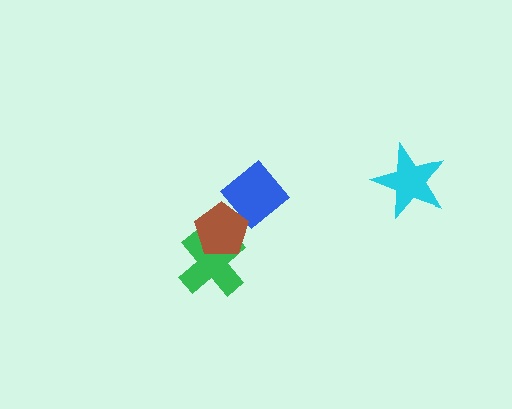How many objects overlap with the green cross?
1 object overlaps with the green cross.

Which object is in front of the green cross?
The brown pentagon is in front of the green cross.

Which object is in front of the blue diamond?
The brown pentagon is in front of the blue diamond.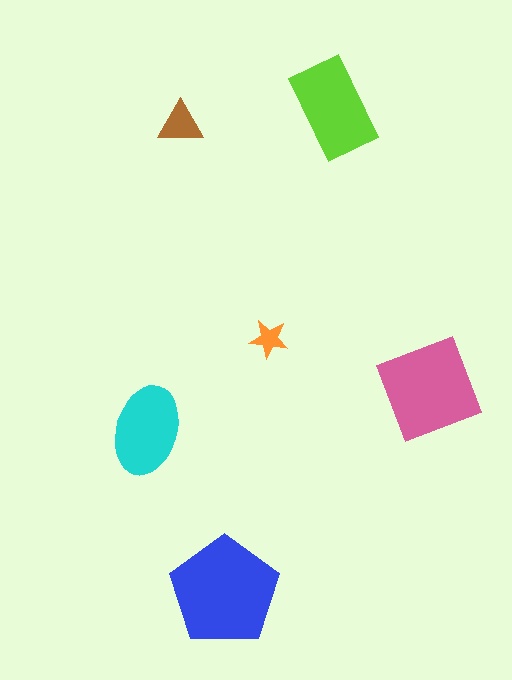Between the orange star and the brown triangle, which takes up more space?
The brown triangle.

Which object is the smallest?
The orange star.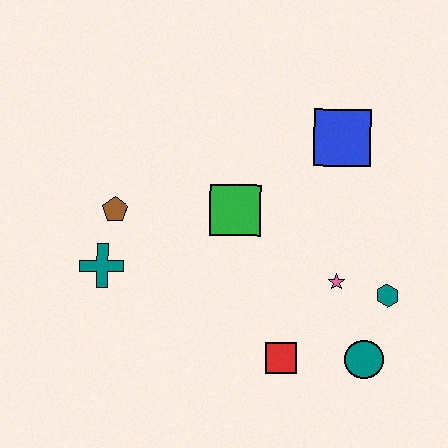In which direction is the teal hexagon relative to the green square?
The teal hexagon is to the right of the green square.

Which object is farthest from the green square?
The teal circle is farthest from the green square.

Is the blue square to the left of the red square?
No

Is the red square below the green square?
Yes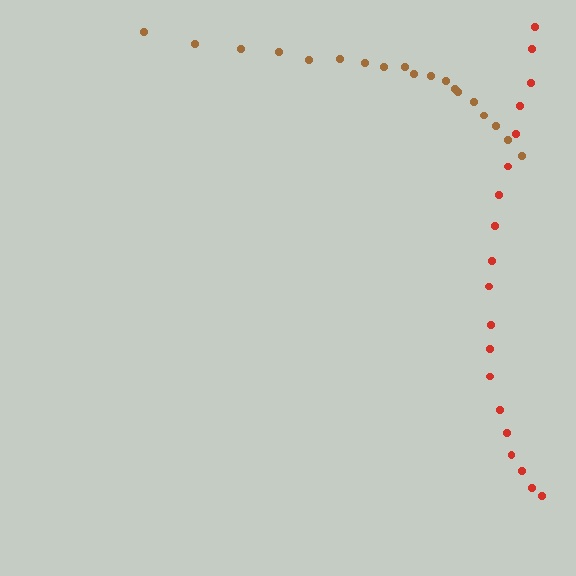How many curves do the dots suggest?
There are 2 distinct paths.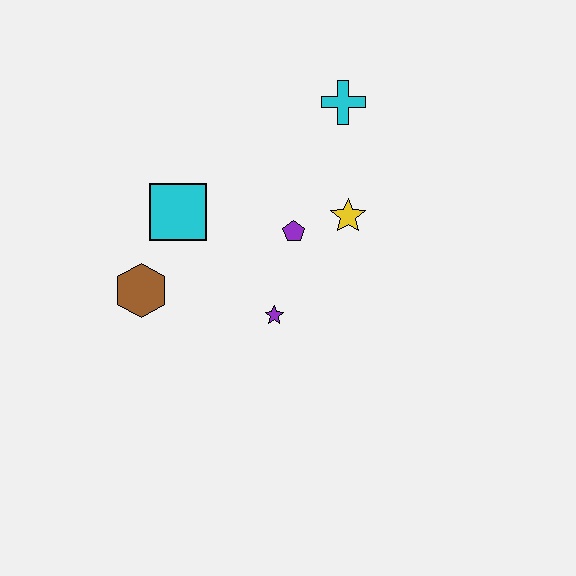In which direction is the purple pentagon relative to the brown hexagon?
The purple pentagon is to the right of the brown hexagon.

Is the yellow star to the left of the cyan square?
No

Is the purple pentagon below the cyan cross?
Yes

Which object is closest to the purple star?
The purple pentagon is closest to the purple star.